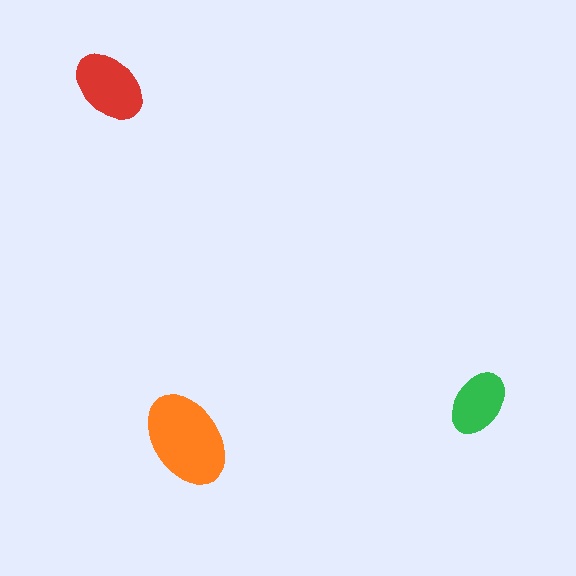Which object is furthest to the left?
The red ellipse is leftmost.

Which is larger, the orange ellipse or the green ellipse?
The orange one.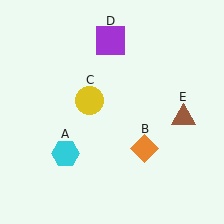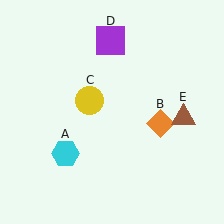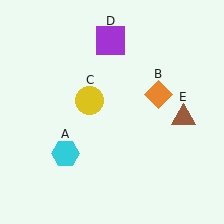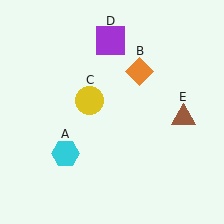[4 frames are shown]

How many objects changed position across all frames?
1 object changed position: orange diamond (object B).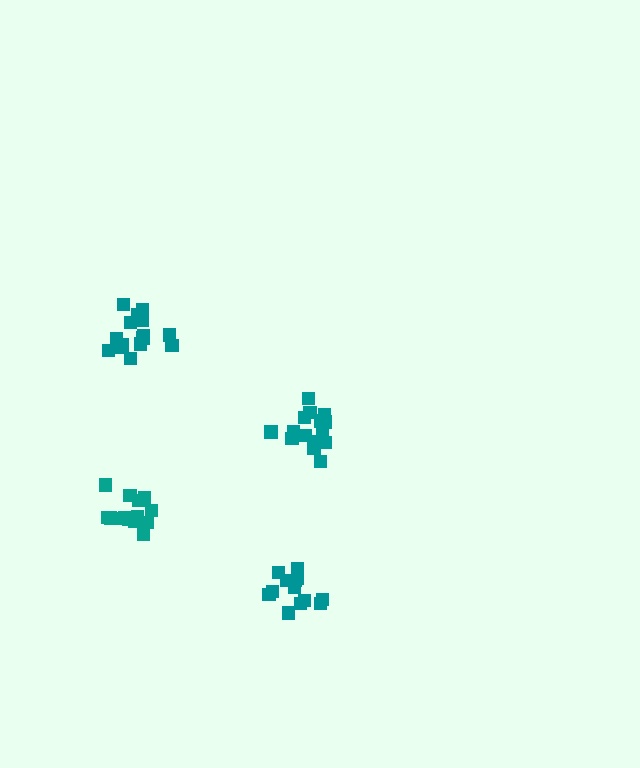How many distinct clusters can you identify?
There are 4 distinct clusters.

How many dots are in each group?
Group 1: 14 dots, Group 2: 13 dots, Group 3: 16 dots, Group 4: 15 dots (58 total).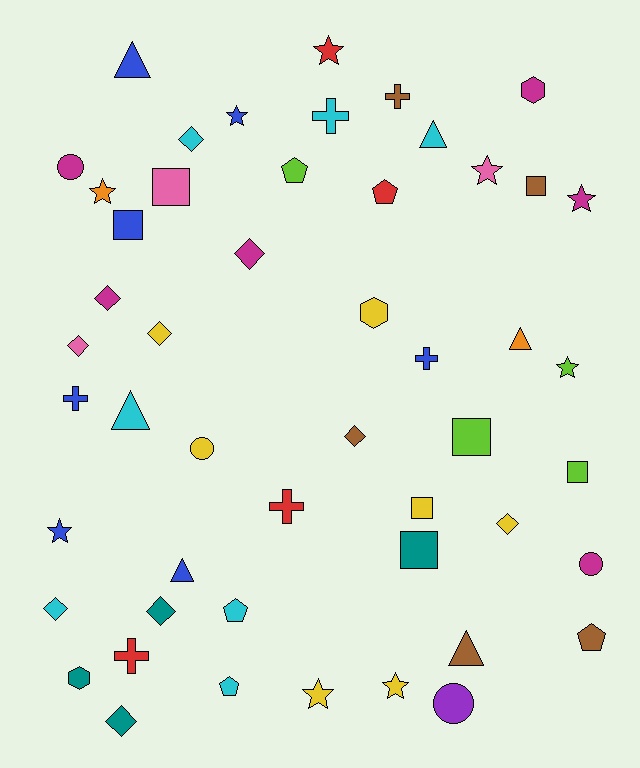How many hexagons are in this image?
There are 3 hexagons.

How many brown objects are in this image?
There are 5 brown objects.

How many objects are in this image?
There are 50 objects.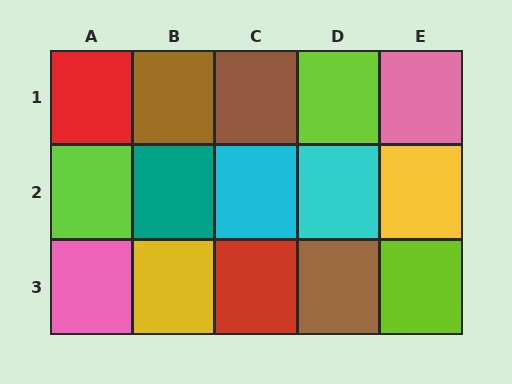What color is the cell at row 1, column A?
Red.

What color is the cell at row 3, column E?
Lime.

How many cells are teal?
1 cell is teal.